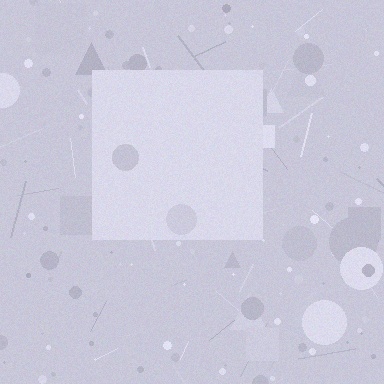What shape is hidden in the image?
A square is hidden in the image.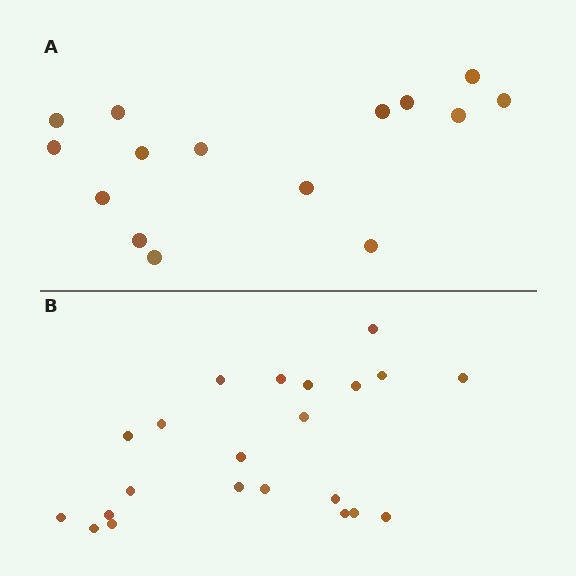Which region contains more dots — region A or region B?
Region B (the bottom region) has more dots.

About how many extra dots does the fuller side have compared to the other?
Region B has roughly 8 or so more dots than region A.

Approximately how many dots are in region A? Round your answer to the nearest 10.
About 20 dots. (The exact count is 15, which rounds to 20.)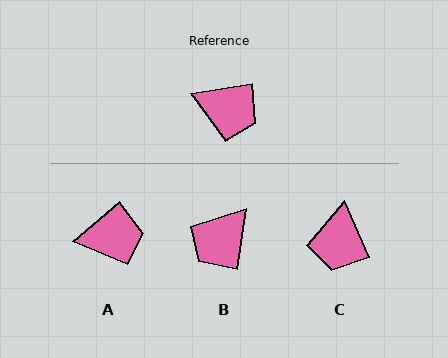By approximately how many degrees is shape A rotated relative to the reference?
Approximately 32 degrees counter-clockwise.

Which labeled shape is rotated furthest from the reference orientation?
B, about 107 degrees away.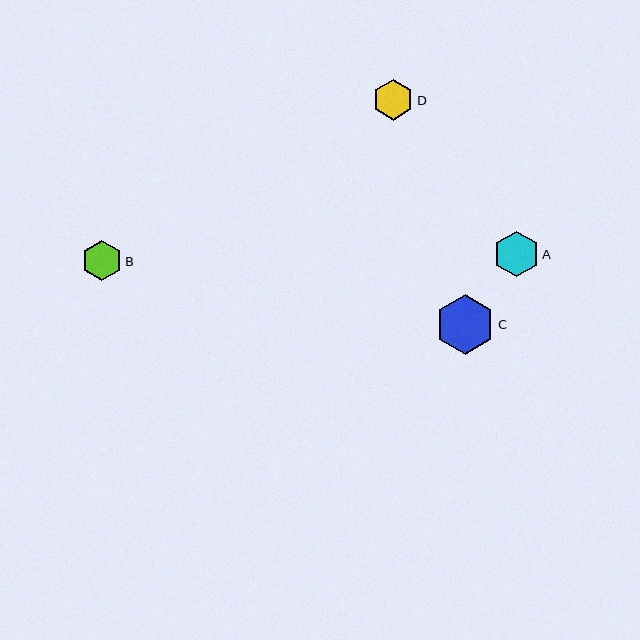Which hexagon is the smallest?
Hexagon B is the smallest with a size of approximately 40 pixels.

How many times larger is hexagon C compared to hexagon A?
Hexagon C is approximately 1.3 times the size of hexagon A.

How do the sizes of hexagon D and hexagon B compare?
Hexagon D and hexagon B are approximately the same size.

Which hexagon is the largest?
Hexagon C is the largest with a size of approximately 60 pixels.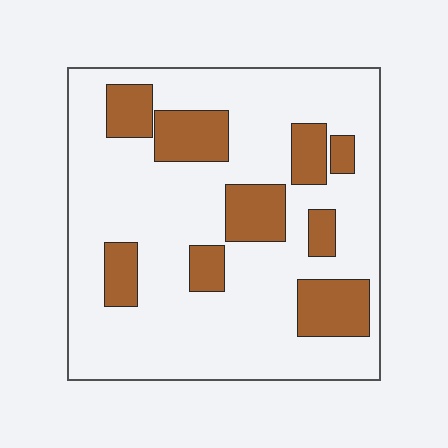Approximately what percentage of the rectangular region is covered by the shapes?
Approximately 25%.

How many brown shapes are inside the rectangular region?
9.